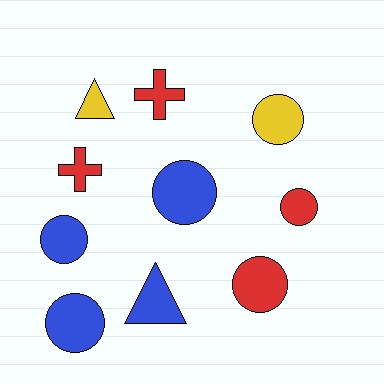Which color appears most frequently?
Red, with 4 objects.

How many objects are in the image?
There are 10 objects.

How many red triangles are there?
There are no red triangles.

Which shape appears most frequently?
Circle, with 6 objects.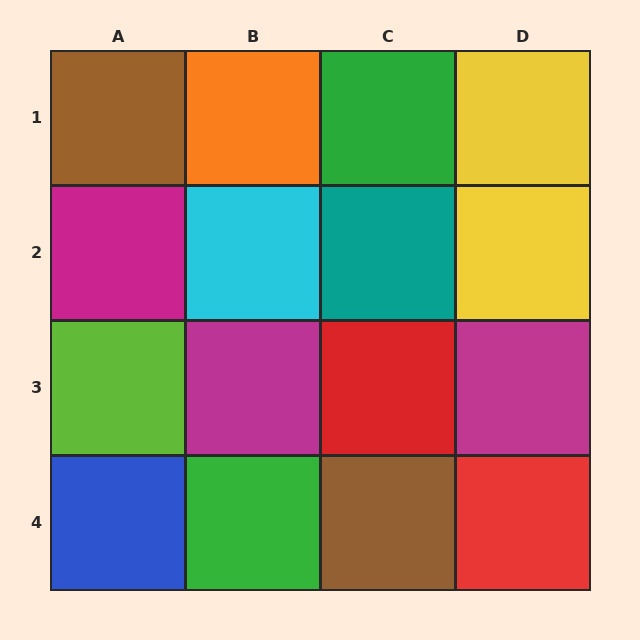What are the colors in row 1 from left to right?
Brown, orange, green, yellow.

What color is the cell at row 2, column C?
Teal.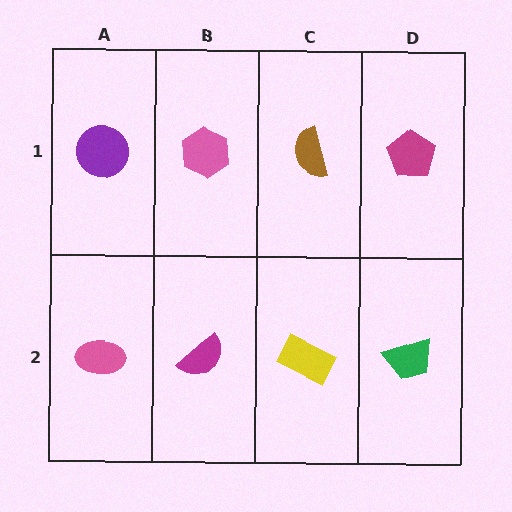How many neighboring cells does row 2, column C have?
3.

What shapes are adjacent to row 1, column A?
A pink ellipse (row 2, column A), a pink hexagon (row 1, column B).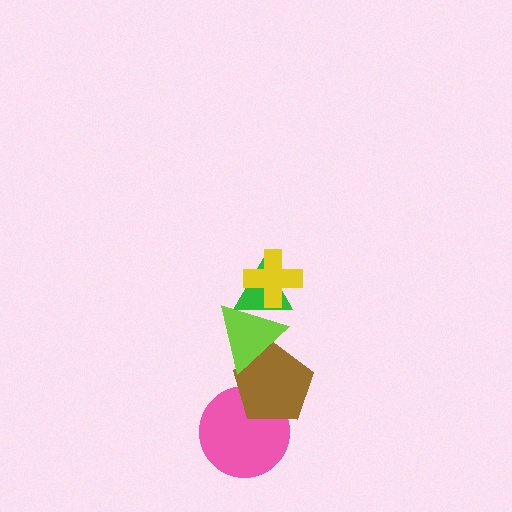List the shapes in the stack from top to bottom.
From top to bottom: the yellow cross, the green triangle, the lime triangle, the brown pentagon, the pink circle.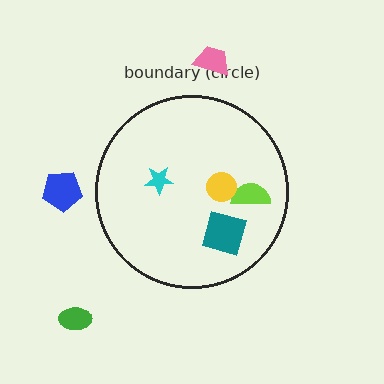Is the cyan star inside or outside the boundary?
Inside.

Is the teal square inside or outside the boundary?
Inside.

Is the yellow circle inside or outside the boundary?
Inside.